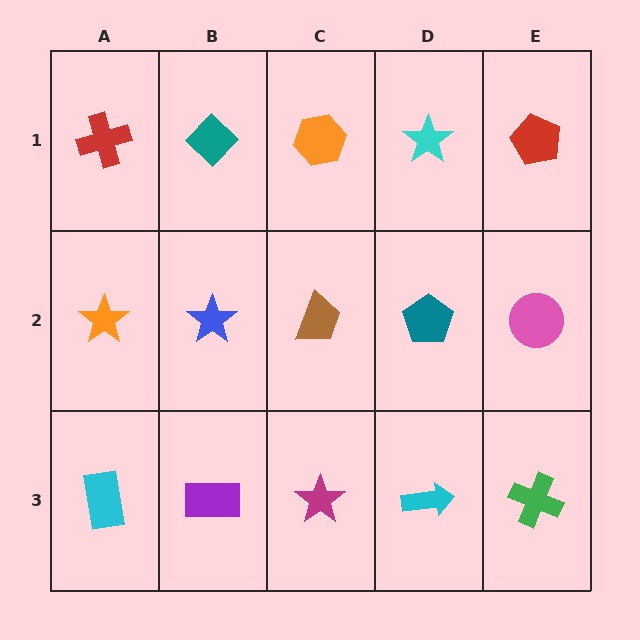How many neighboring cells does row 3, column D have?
3.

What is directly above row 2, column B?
A teal diamond.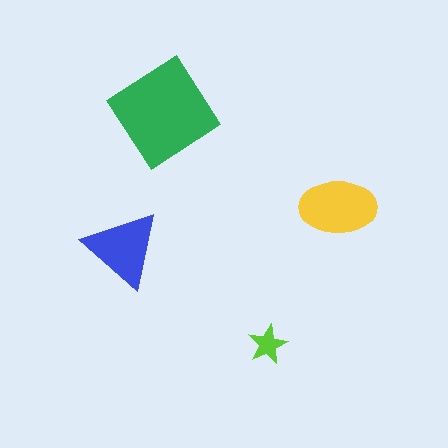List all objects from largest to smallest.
The green diamond, the yellow ellipse, the blue triangle, the lime star.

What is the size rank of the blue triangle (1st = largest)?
3rd.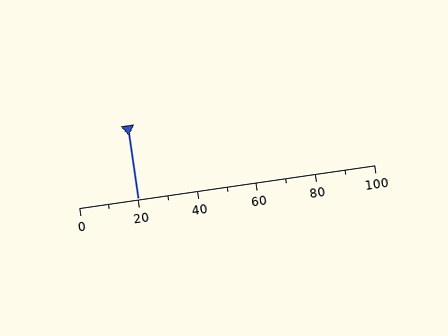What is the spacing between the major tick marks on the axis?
The major ticks are spaced 20 apart.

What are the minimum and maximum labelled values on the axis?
The axis runs from 0 to 100.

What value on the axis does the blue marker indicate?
The marker indicates approximately 20.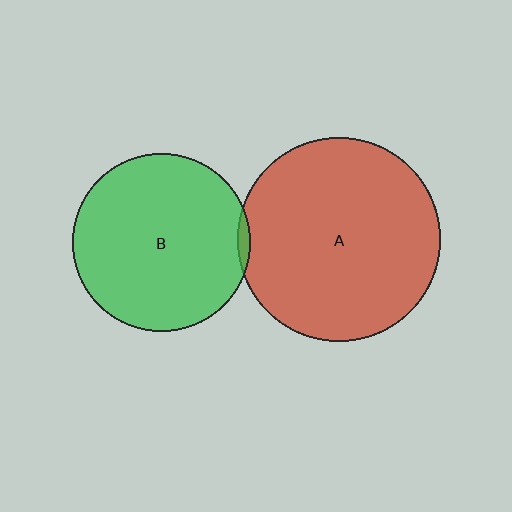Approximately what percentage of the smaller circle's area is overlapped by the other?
Approximately 5%.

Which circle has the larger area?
Circle A (red).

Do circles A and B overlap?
Yes.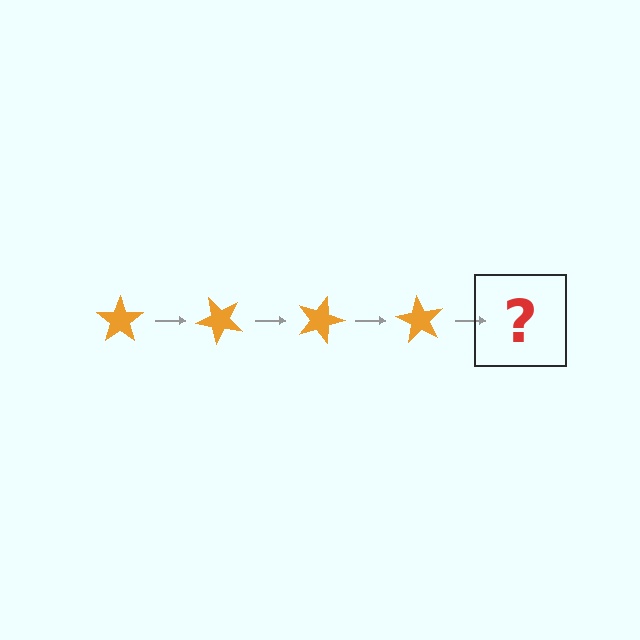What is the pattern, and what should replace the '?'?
The pattern is that the star rotates 45 degrees each step. The '?' should be an orange star rotated 180 degrees.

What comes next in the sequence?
The next element should be an orange star rotated 180 degrees.